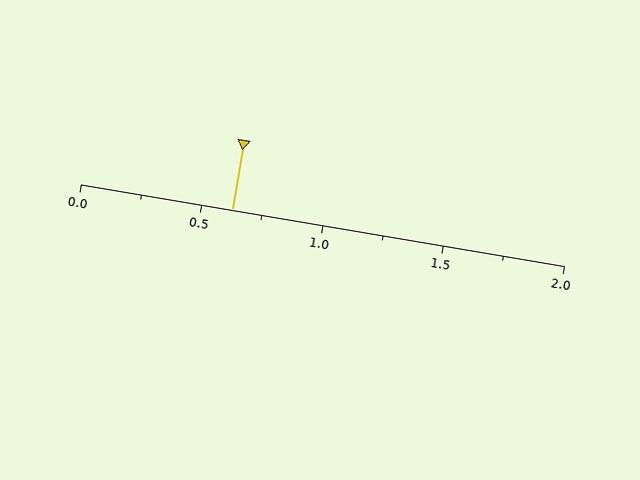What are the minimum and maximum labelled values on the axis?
The axis runs from 0.0 to 2.0.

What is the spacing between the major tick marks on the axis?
The major ticks are spaced 0.5 apart.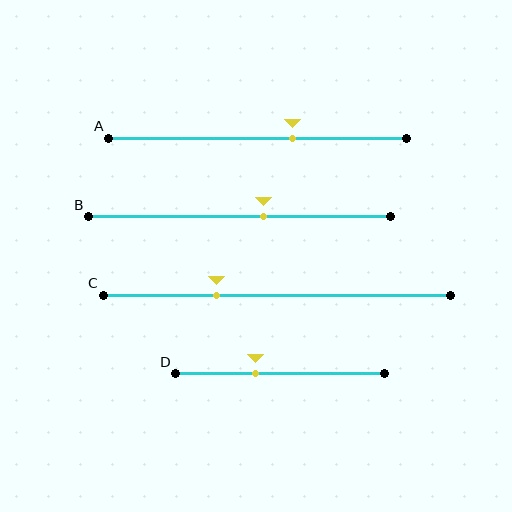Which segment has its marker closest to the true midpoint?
Segment B has its marker closest to the true midpoint.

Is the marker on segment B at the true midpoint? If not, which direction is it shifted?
No, the marker on segment B is shifted to the right by about 8% of the segment length.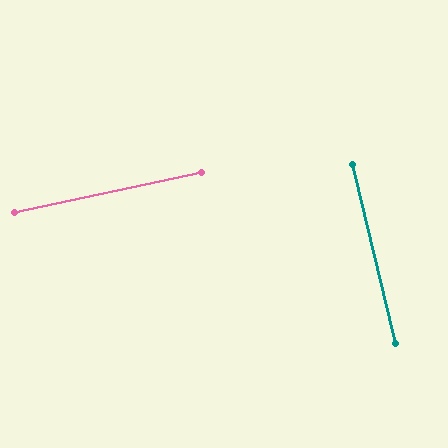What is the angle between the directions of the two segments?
Approximately 88 degrees.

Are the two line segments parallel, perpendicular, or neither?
Perpendicular — they meet at approximately 88°.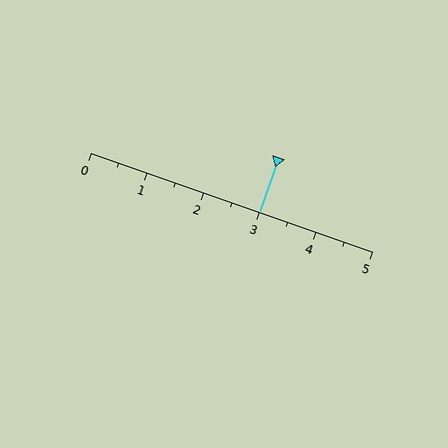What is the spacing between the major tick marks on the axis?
The major ticks are spaced 1 apart.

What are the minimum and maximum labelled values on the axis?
The axis runs from 0 to 5.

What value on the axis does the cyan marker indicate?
The marker indicates approximately 3.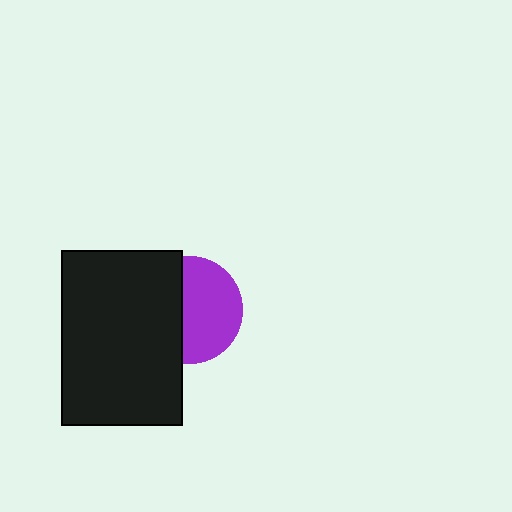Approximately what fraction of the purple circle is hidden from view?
Roughly 43% of the purple circle is hidden behind the black rectangle.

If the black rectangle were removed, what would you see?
You would see the complete purple circle.